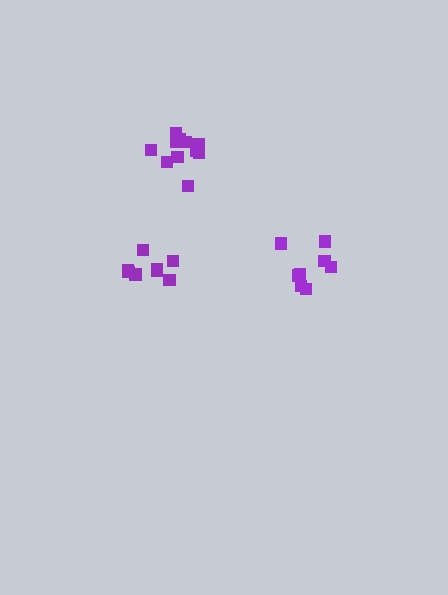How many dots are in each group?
Group 1: 11 dots, Group 2: 8 dots, Group 3: 8 dots (27 total).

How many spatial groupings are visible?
There are 3 spatial groupings.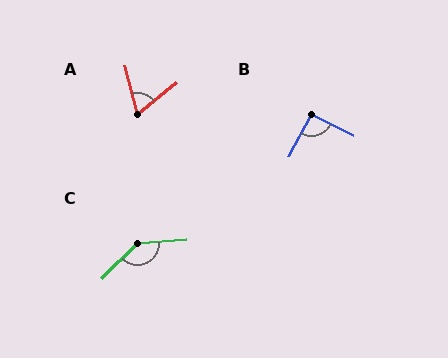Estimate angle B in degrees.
Approximately 91 degrees.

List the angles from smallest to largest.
A (66°), B (91°), C (139°).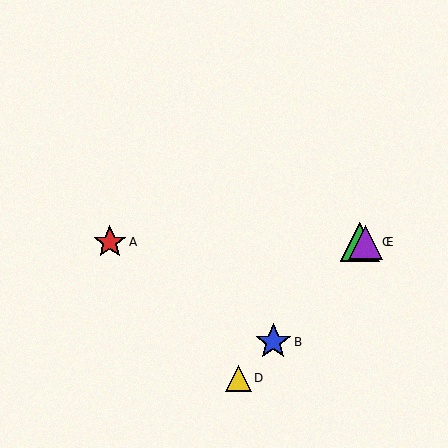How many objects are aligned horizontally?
3 objects (A, C, E) are aligned horizontally.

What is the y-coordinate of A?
Object A is at y≈242.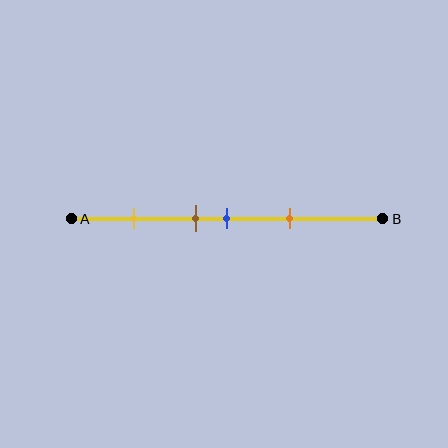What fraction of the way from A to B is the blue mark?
The blue mark is approximately 50% (0.5) of the way from A to B.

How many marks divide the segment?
There are 4 marks dividing the segment.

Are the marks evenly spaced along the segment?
No, the marks are not evenly spaced.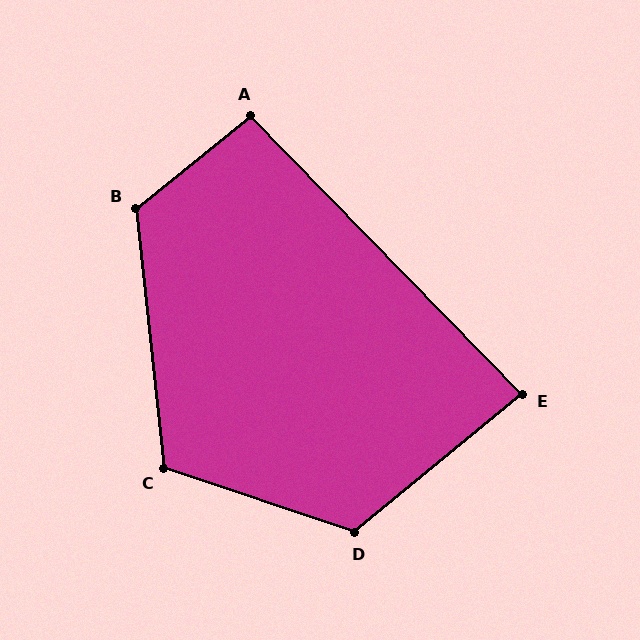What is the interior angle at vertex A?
Approximately 95 degrees (obtuse).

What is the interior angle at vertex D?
Approximately 122 degrees (obtuse).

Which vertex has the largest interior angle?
B, at approximately 123 degrees.